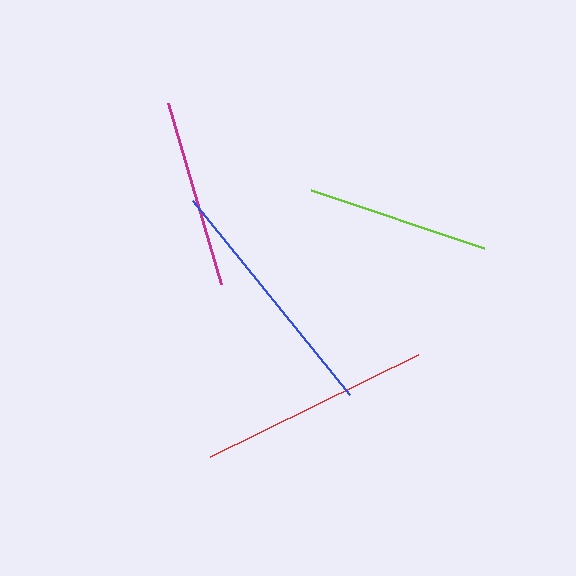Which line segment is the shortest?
The lime line is the shortest at approximately 182 pixels.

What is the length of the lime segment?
The lime segment is approximately 182 pixels long.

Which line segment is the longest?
The blue line is the longest at approximately 250 pixels.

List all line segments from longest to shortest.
From longest to shortest: blue, red, magenta, lime.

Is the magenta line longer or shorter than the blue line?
The blue line is longer than the magenta line.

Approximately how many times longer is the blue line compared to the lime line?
The blue line is approximately 1.4 times the length of the lime line.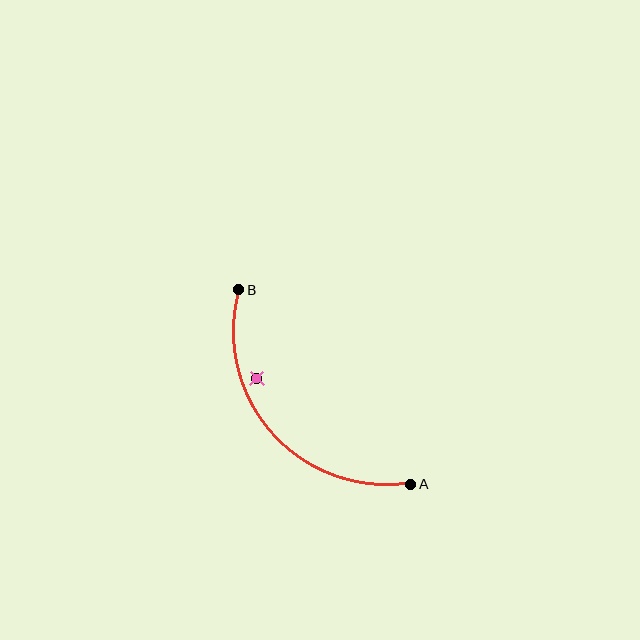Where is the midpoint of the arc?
The arc midpoint is the point on the curve farthest from the straight line joining A and B. It sits below and to the left of that line.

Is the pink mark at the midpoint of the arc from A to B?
No — the pink mark does not lie on the arc at all. It sits slightly inside the curve.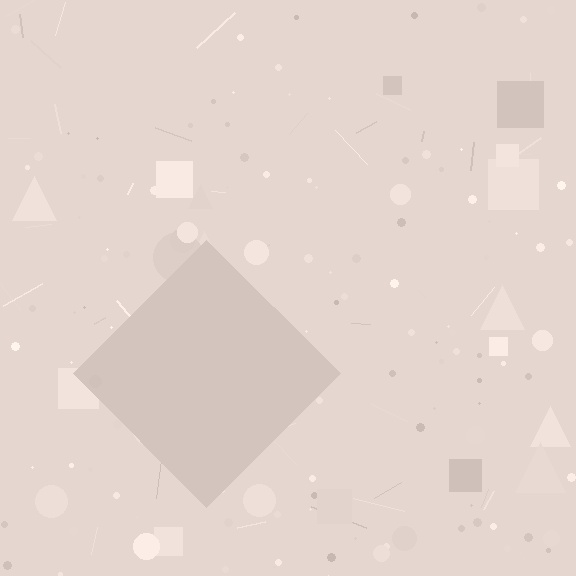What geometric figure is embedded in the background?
A diamond is embedded in the background.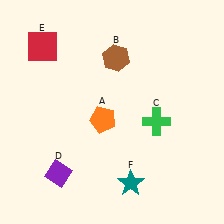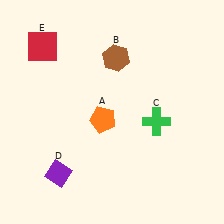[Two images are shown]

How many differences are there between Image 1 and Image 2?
There is 1 difference between the two images.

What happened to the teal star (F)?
The teal star (F) was removed in Image 2. It was in the bottom-right area of Image 1.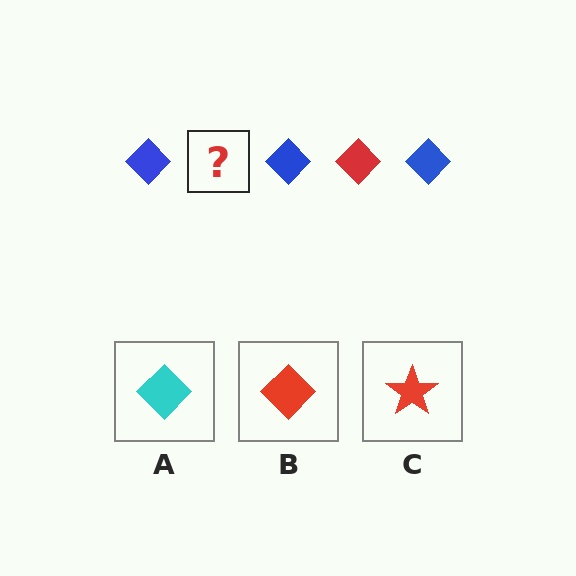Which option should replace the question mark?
Option B.